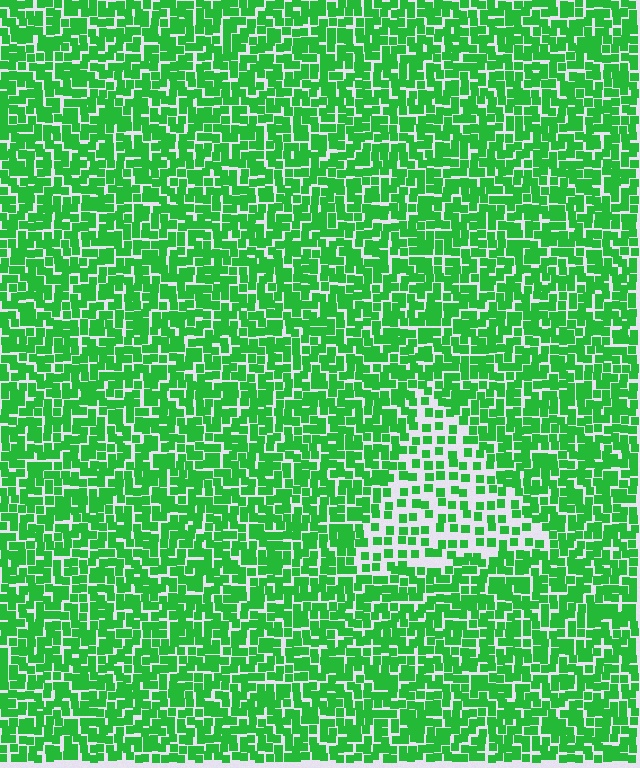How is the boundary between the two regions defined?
The boundary is defined by a change in element density (approximately 2.1x ratio). All elements are the same color, size, and shape.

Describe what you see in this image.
The image contains small green elements arranged at two different densities. A triangle-shaped region is visible where the elements are less densely packed than the surrounding area.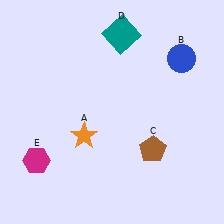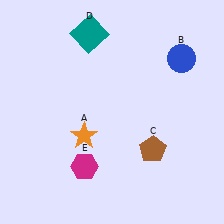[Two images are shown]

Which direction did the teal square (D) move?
The teal square (D) moved left.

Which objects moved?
The objects that moved are: the teal square (D), the magenta hexagon (E).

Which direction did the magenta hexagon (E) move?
The magenta hexagon (E) moved right.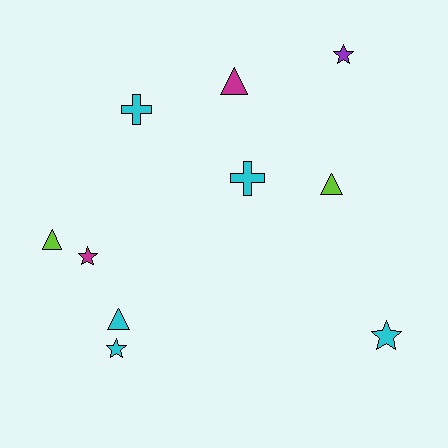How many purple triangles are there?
There are no purple triangles.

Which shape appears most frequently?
Triangle, with 4 objects.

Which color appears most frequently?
Cyan, with 5 objects.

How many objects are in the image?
There are 10 objects.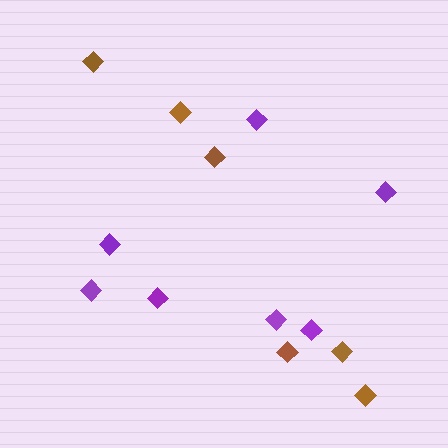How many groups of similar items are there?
There are 2 groups: one group of brown diamonds (6) and one group of purple diamonds (7).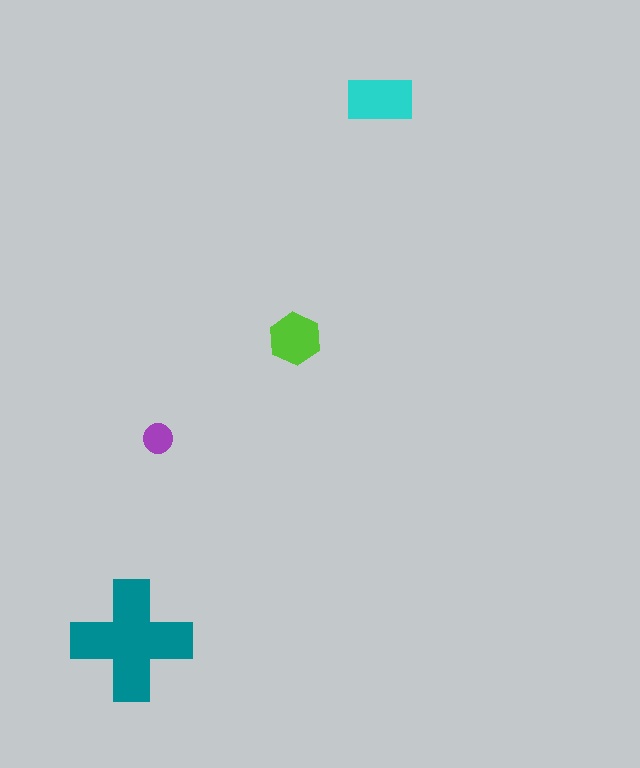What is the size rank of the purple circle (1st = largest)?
4th.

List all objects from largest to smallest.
The teal cross, the cyan rectangle, the lime hexagon, the purple circle.